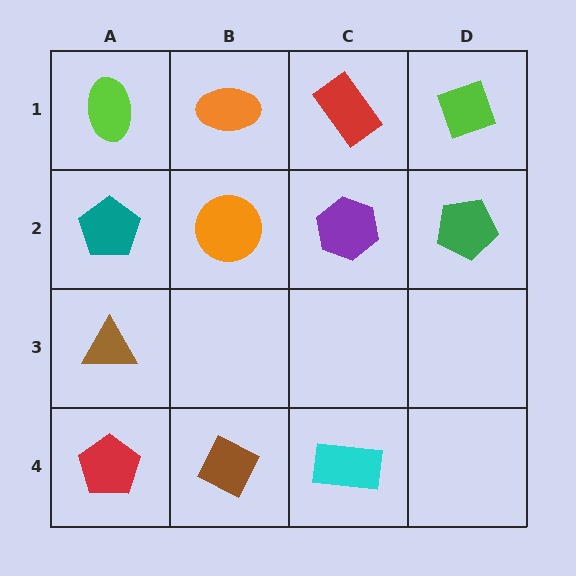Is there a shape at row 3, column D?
No, that cell is empty.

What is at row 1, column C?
A red rectangle.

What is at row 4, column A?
A red pentagon.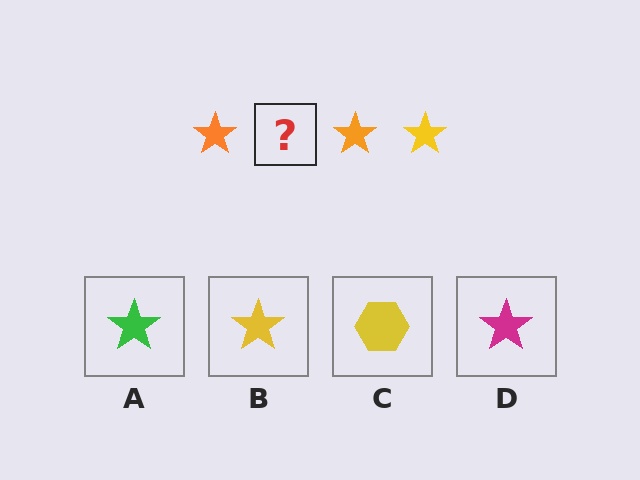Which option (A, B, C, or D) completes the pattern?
B.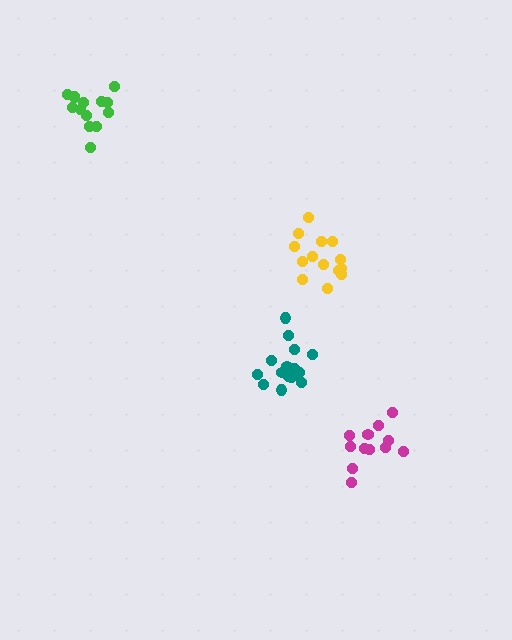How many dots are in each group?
Group 1: 12 dots, Group 2: 14 dots, Group 3: 14 dots, Group 4: 16 dots (56 total).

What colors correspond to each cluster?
The clusters are colored: magenta, green, yellow, teal.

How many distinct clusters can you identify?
There are 4 distinct clusters.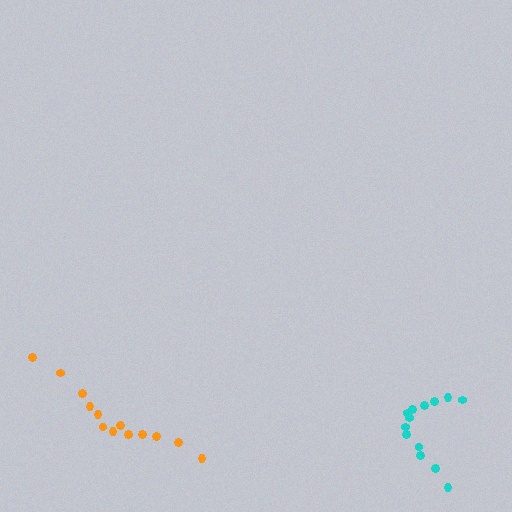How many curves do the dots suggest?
There are 2 distinct paths.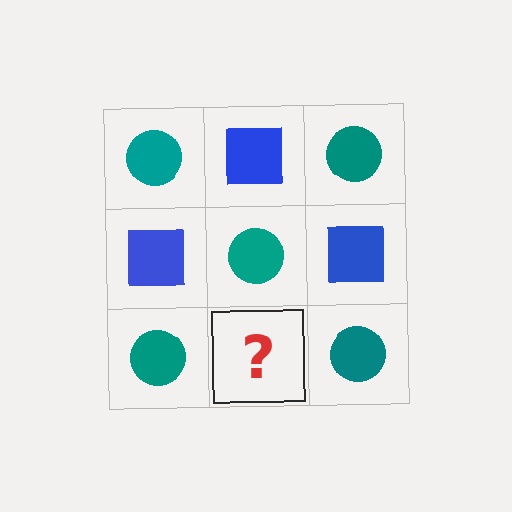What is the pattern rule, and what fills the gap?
The rule is that it alternates teal circle and blue square in a checkerboard pattern. The gap should be filled with a blue square.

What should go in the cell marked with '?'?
The missing cell should contain a blue square.